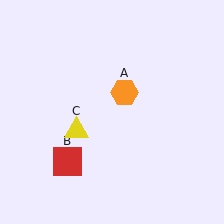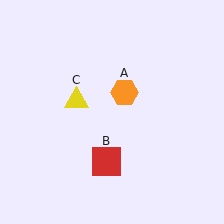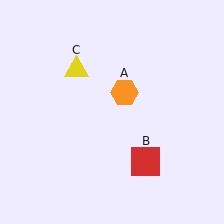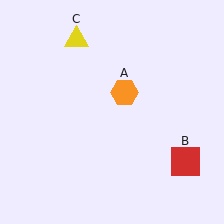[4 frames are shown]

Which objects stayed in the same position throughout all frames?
Orange hexagon (object A) remained stationary.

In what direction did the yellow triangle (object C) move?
The yellow triangle (object C) moved up.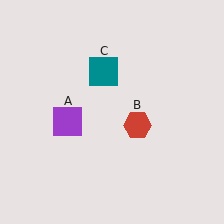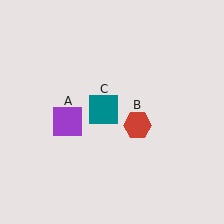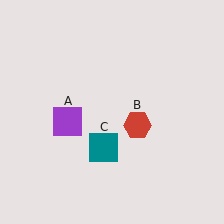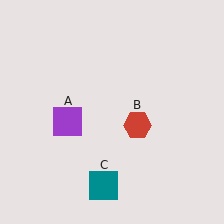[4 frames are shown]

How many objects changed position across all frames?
1 object changed position: teal square (object C).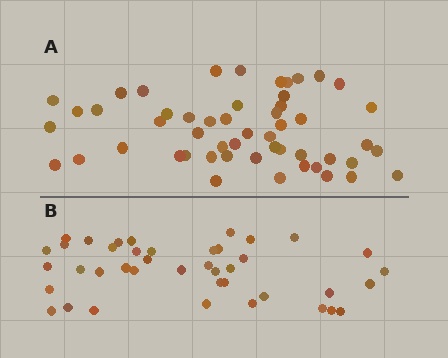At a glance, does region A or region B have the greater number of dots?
Region A (the top region) has more dots.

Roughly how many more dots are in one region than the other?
Region A has roughly 12 or so more dots than region B.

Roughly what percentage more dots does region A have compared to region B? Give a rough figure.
About 25% more.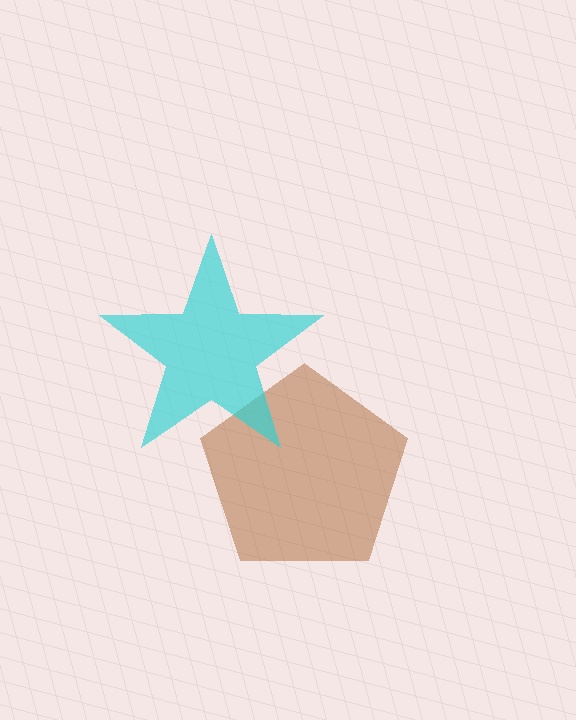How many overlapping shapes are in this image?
There are 2 overlapping shapes in the image.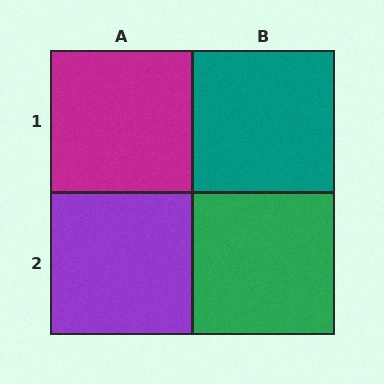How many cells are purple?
1 cell is purple.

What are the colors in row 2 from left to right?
Purple, green.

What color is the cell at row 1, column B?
Teal.